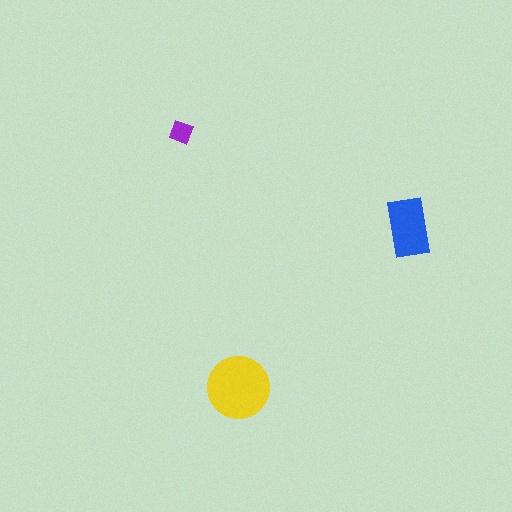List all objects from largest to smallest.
The yellow circle, the blue rectangle, the purple diamond.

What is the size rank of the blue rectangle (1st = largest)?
2nd.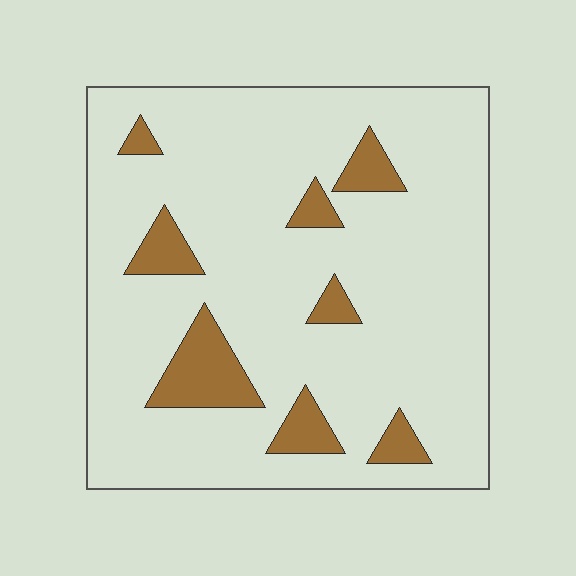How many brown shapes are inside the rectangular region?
8.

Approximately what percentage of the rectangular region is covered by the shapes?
Approximately 15%.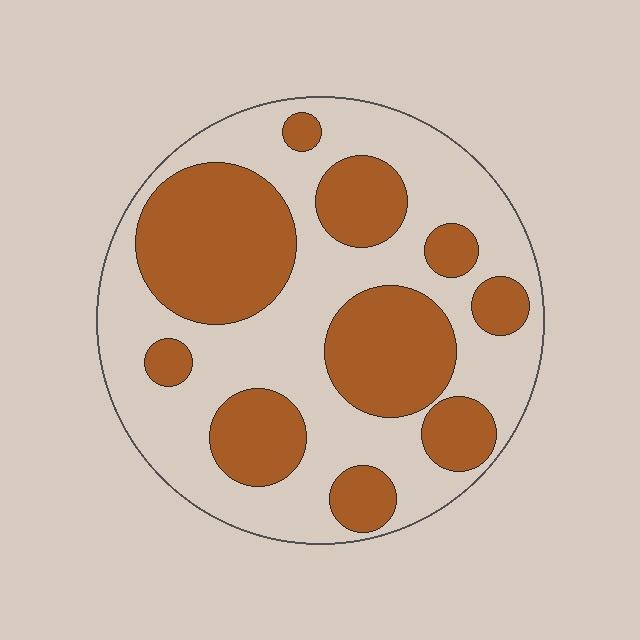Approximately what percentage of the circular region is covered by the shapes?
Approximately 40%.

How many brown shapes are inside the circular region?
10.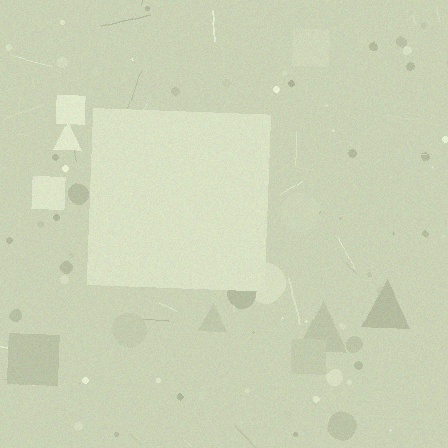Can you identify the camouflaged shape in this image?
The camouflaged shape is a square.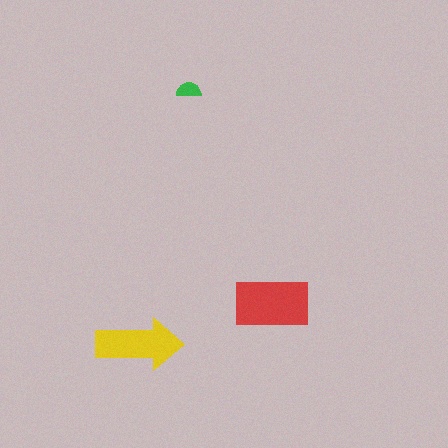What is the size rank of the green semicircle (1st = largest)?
3rd.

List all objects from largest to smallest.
The red rectangle, the yellow arrow, the green semicircle.